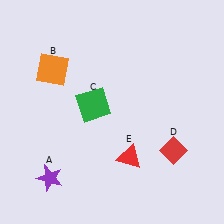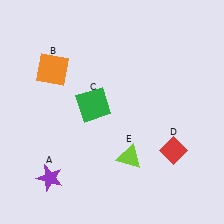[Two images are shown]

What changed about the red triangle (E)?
In Image 1, E is red. In Image 2, it changed to lime.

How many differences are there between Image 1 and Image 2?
There is 1 difference between the two images.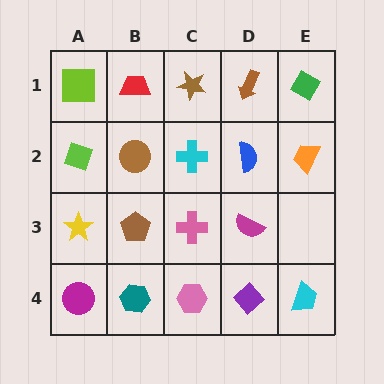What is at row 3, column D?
A magenta semicircle.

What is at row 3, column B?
A brown pentagon.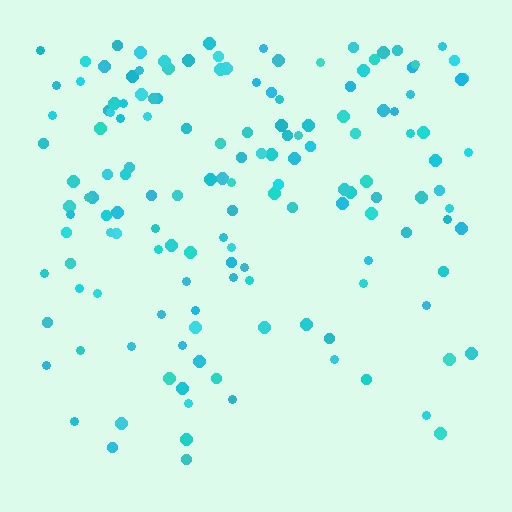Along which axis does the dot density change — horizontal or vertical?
Vertical.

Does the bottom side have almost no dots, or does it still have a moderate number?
Still a moderate number, just noticeably fewer than the top.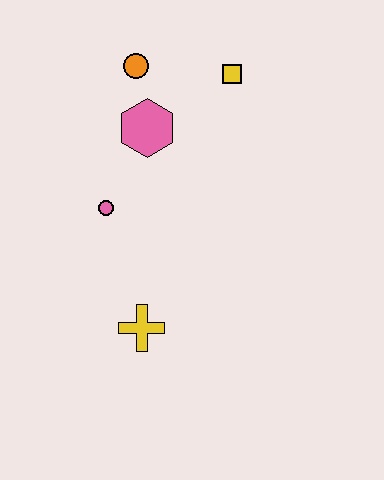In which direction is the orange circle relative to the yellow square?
The orange circle is to the left of the yellow square.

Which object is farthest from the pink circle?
The yellow square is farthest from the pink circle.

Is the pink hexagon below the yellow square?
Yes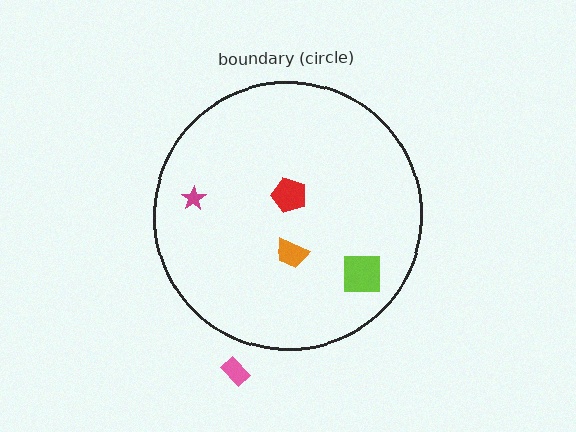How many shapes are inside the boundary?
4 inside, 1 outside.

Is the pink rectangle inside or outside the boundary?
Outside.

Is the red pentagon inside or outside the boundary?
Inside.